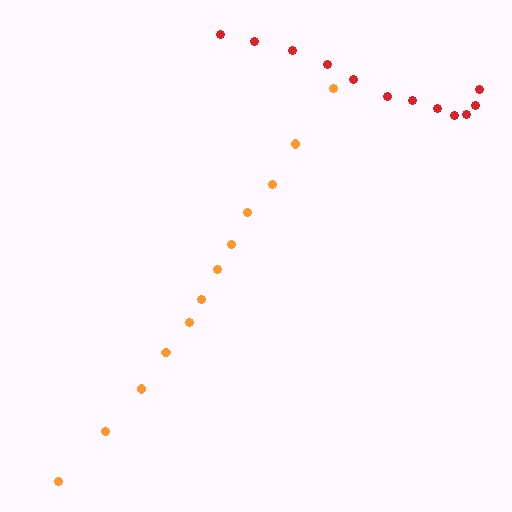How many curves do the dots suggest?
There are 2 distinct paths.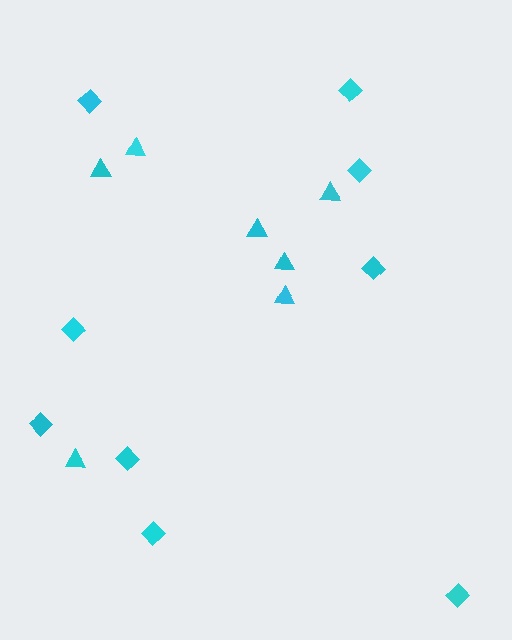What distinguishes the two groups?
There are 2 groups: one group of triangles (7) and one group of diamonds (9).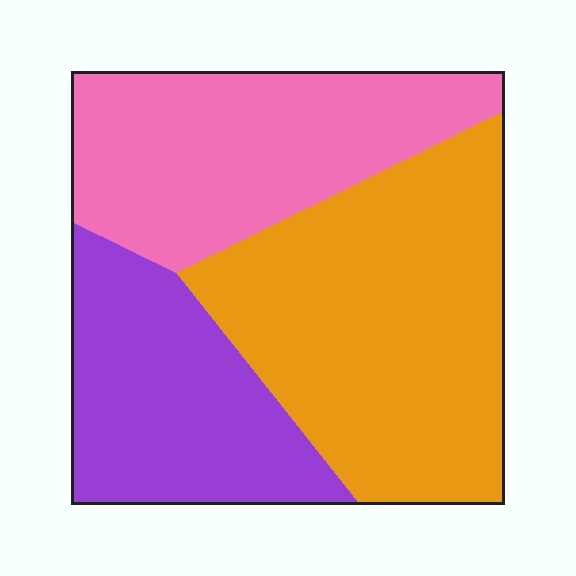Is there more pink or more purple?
Pink.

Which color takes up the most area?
Orange, at roughly 45%.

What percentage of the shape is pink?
Pink takes up between a sixth and a third of the shape.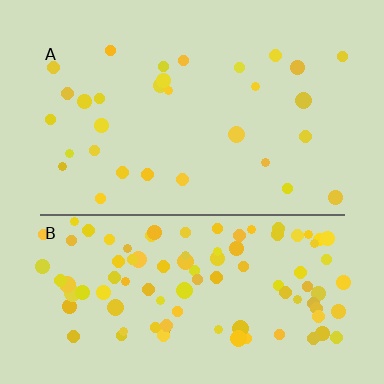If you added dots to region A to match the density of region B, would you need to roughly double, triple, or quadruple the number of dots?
Approximately triple.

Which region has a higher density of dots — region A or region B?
B (the bottom).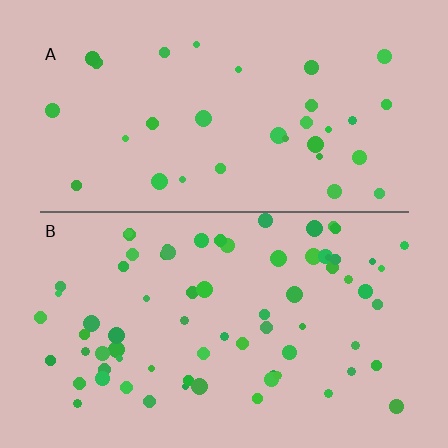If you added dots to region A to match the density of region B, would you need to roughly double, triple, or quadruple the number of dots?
Approximately double.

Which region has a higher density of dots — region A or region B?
B (the bottom).